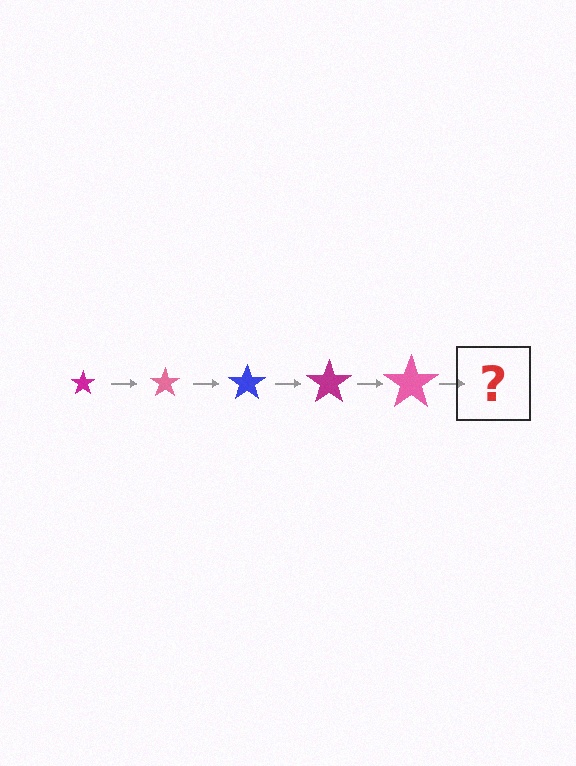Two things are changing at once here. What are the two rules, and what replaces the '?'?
The two rules are that the star grows larger each step and the color cycles through magenta, pink, and blue. The '?' should be a blue star, larger than the previous one.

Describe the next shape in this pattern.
It should be a blue star, larger than the previous one.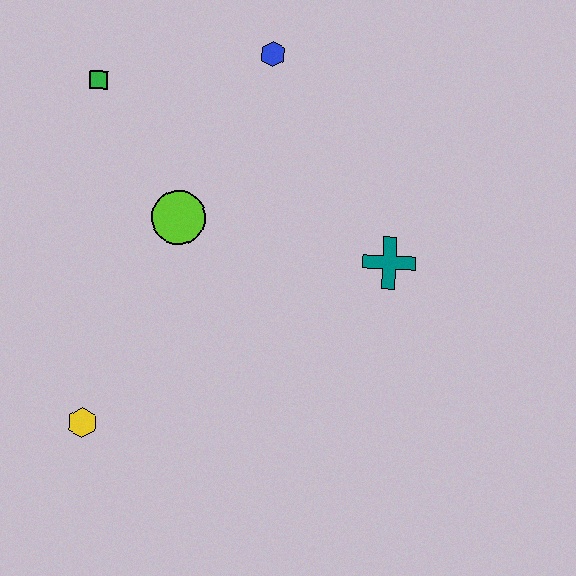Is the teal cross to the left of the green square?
No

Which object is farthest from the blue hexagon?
The yellow hexagon is farthest from the blue hexagon.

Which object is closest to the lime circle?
The green square is closest to the lime circle.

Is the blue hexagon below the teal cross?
No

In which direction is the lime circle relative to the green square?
The lime circle is below the green square.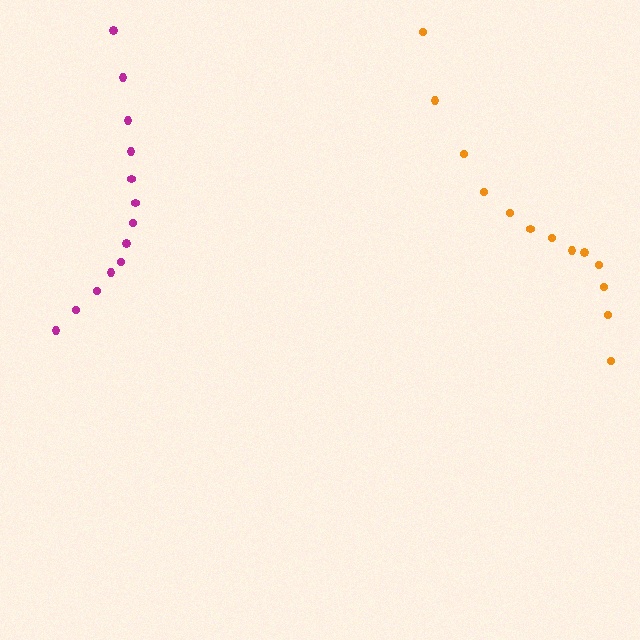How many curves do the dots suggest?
There are 2 distinct paths.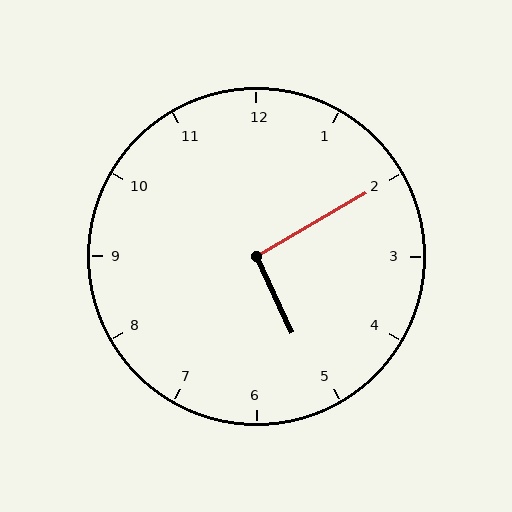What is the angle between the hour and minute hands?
Approximately 95 degrees.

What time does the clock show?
5:10.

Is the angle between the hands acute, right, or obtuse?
It is right.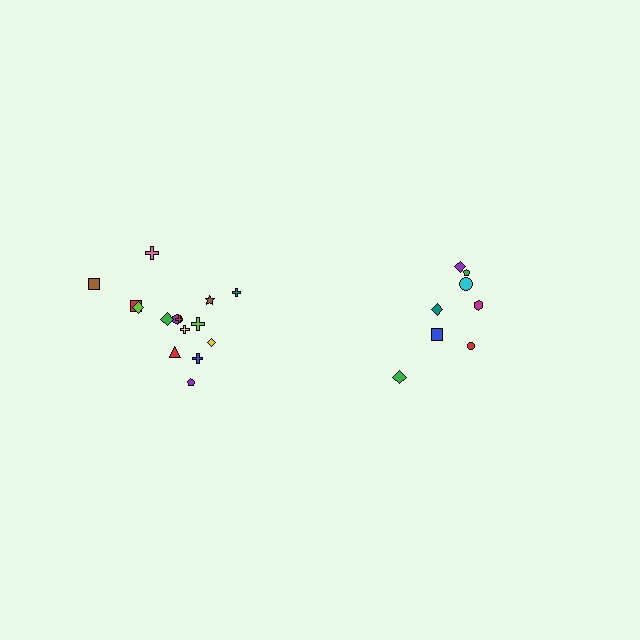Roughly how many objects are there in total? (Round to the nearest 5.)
Roughly 25 objects in total.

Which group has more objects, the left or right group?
The left group.